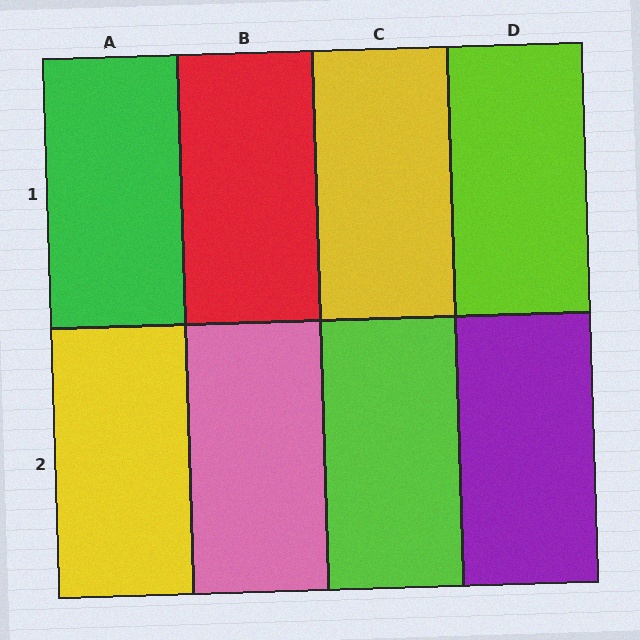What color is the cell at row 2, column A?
Yellow.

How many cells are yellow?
2 cells are yellow.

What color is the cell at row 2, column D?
Purple.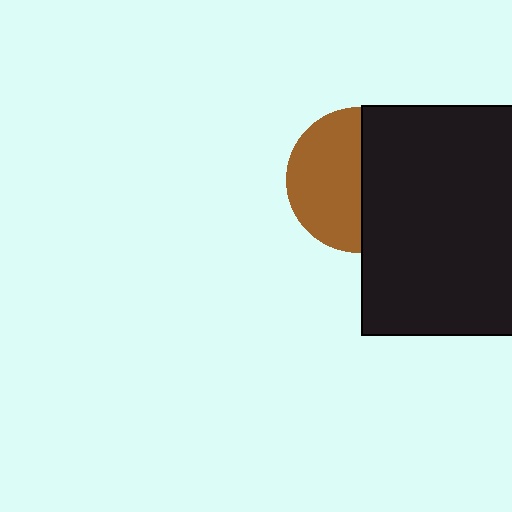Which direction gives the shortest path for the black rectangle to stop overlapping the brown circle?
Moving right gives the shortest separation.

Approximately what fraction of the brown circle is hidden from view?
Roughly 48% of the brown circle is hidden behind the black rectangle.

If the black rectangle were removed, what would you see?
You would see the complete brown circle.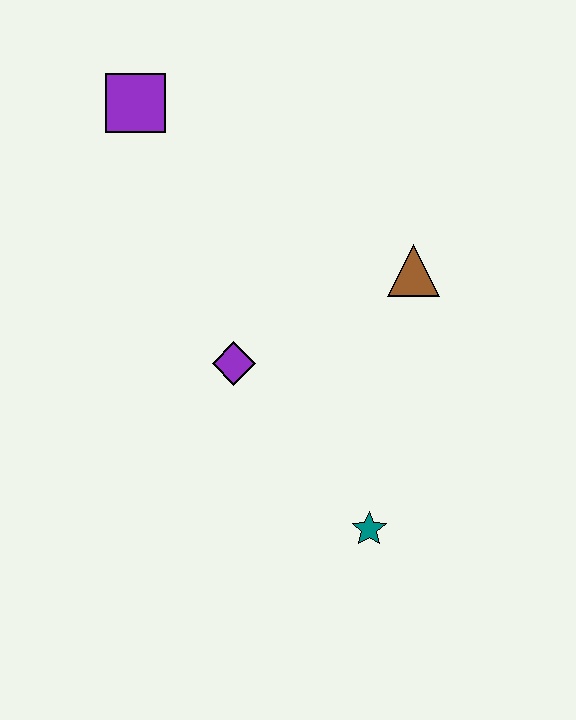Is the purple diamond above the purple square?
No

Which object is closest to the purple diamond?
The brown triangle is closest to the purple diamond.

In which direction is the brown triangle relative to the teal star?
The brown triangle is above the teal star.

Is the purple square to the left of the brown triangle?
Yes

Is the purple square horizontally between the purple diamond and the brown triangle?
No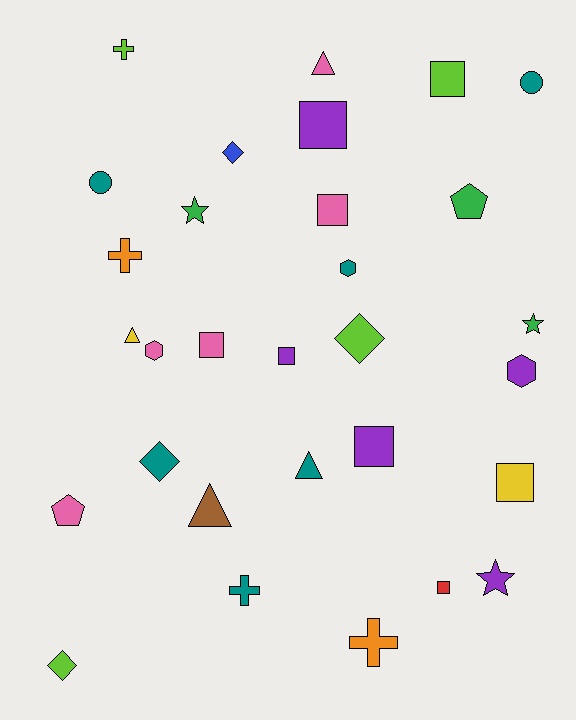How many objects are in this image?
There are 30 objects.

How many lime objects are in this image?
There are 4 lime objects.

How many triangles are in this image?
There are 4 triangles.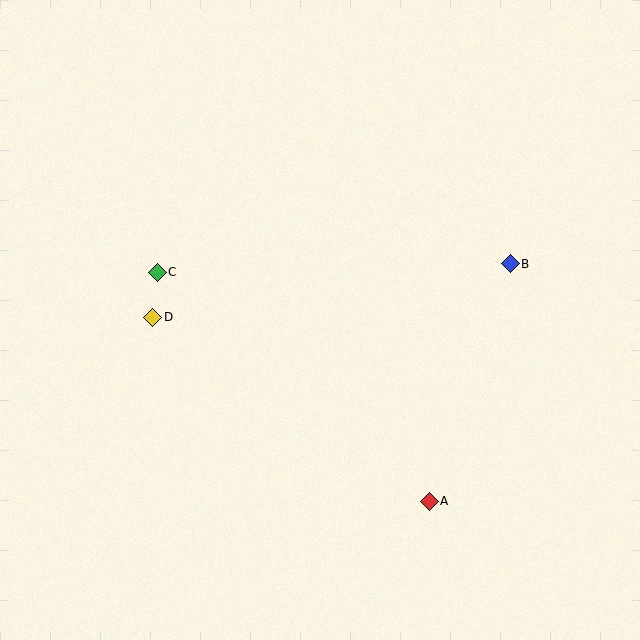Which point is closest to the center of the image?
Point D at (153, 317) is closest to the center.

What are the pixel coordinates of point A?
Point A is at (429, 501).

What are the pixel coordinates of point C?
Point C is at (157, 272).